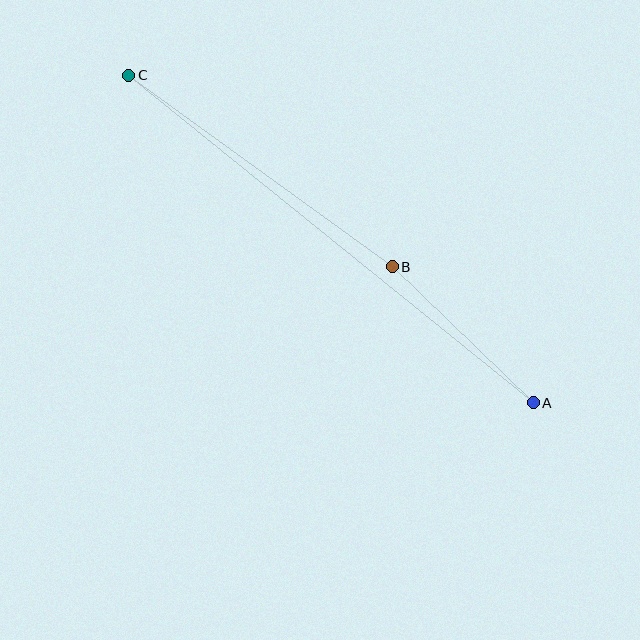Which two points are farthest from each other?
Points A and C are farthest from each other.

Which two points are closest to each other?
Points A and B are closest to each other.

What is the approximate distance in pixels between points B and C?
The distance between B and C is approximately 326 pixels.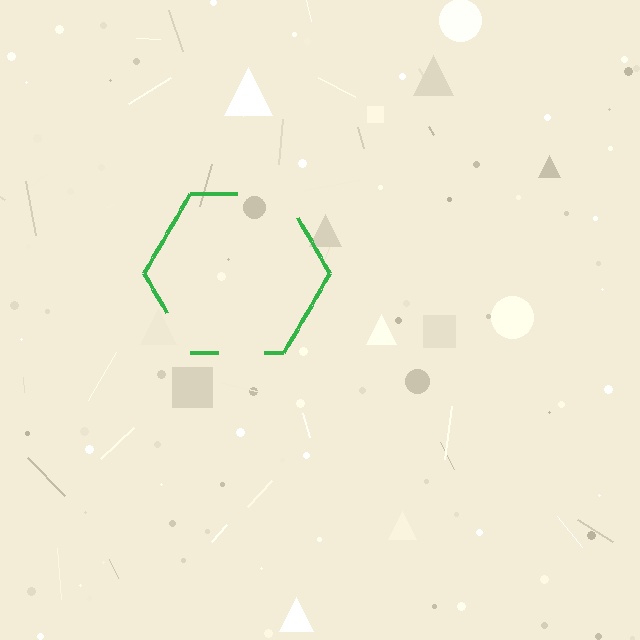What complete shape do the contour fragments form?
The contour fragments form a hexagon.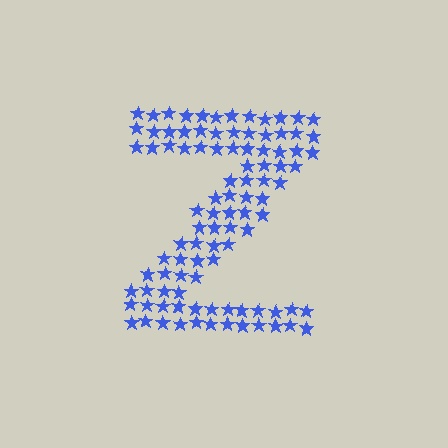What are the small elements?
The small elements are stars.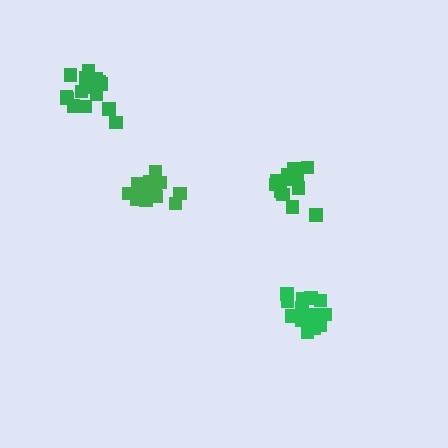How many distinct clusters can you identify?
There are 4 distinct clusters.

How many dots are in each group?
Group 1: 15 dots, Group 2: 18 dots, Group 3: 16 dots, Group 4: 18 dots (67 total).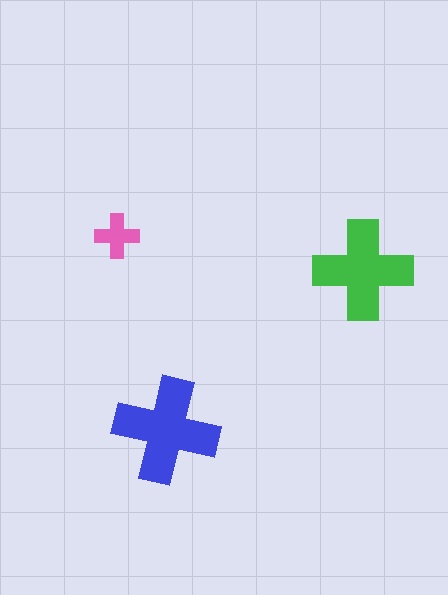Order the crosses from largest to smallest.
the blue one, the green one, the pink one.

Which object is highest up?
The pink cross is topmost.